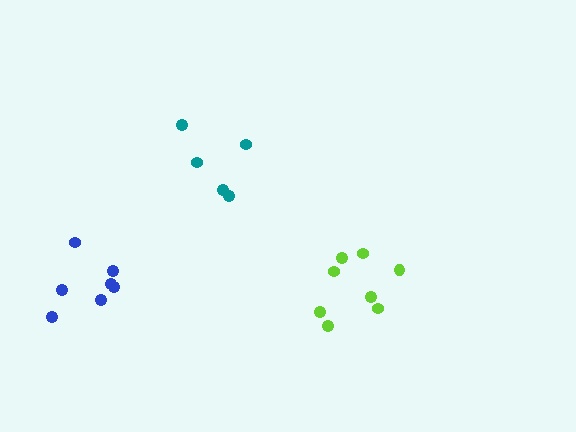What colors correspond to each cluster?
The clusters are colored: lime, teal, blue.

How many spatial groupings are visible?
There are 3 spatial groupings.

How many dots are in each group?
Group 1: 8 dots, Group 2: 5 dots, Group 3: 7 dots (20 total).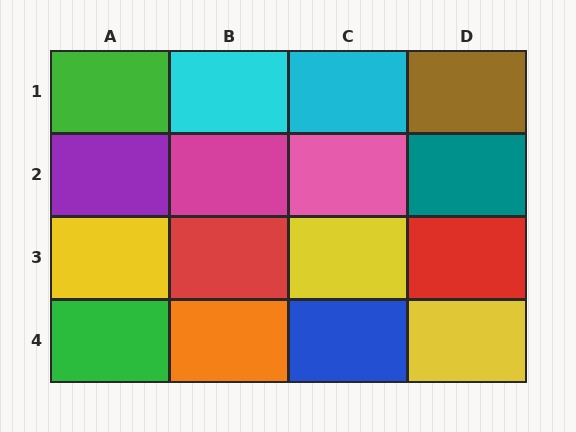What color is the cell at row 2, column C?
Pink.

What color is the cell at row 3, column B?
Red.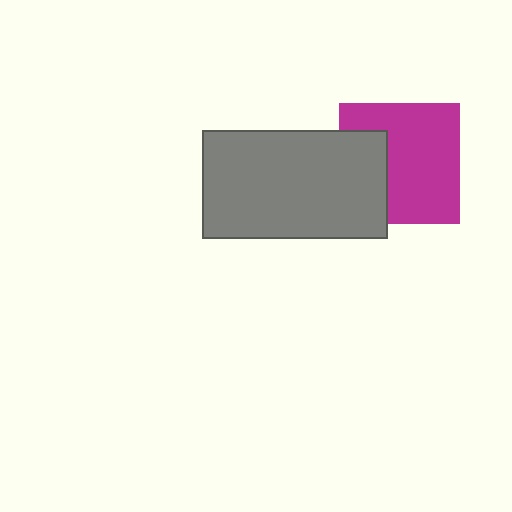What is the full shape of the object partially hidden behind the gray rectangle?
The partially hidden object is a magenta square.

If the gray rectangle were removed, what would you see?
You would see the complete magenta square.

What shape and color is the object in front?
The object in front is a gray rectangle.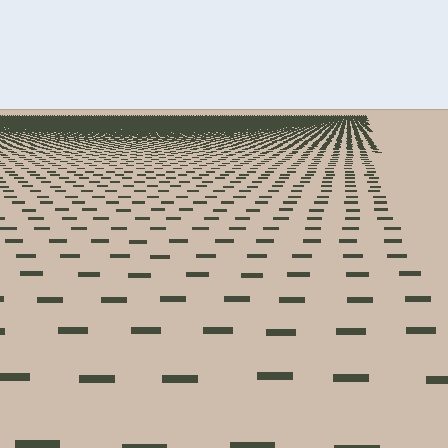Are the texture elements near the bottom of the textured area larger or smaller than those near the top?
Larger. Near the bottom, elements are closer to the viewer and appear at a bigger on-screen size.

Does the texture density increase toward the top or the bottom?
Density increases toward the top.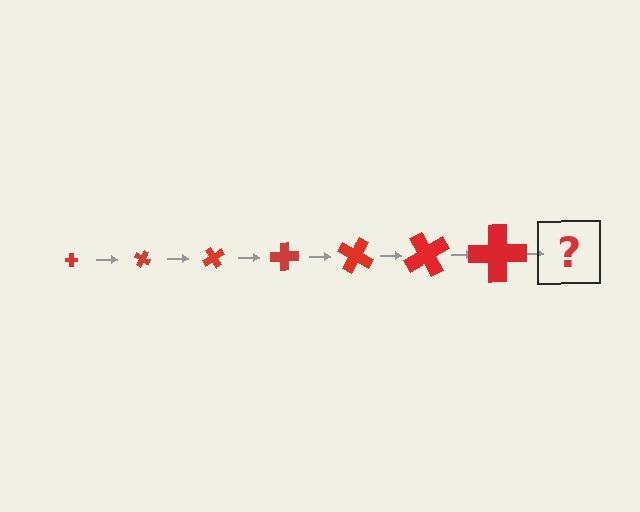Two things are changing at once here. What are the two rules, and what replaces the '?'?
The two rules are that the cross grows larger each step and it rotates 30 degrees each step. The '?' should be a cross, larger than the previous one and rotated 210 degrees from the start.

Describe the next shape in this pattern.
It should be a cross, larger than the previous one and rotated 210 degrees from the start.